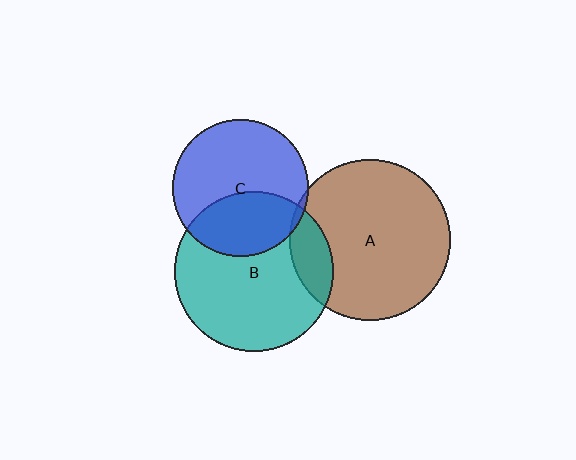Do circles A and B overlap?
Yes.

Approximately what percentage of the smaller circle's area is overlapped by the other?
Approximately 15%.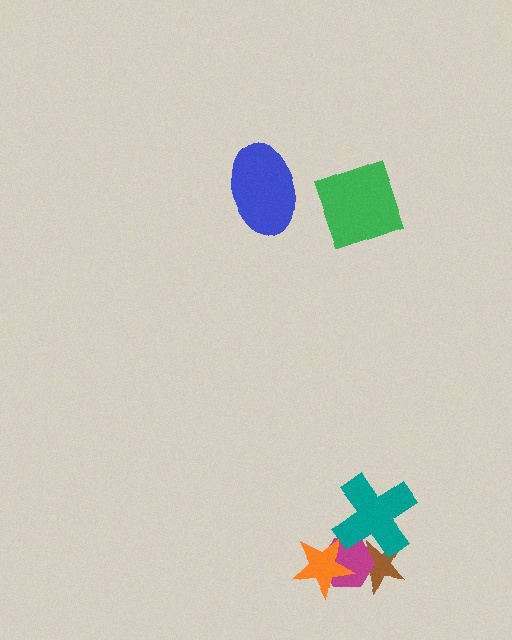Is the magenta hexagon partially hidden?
Yes, it is partially covered by another shape.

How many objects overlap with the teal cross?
2 objects overlap with the teal cross.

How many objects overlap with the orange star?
1 object overlaps with the orange star.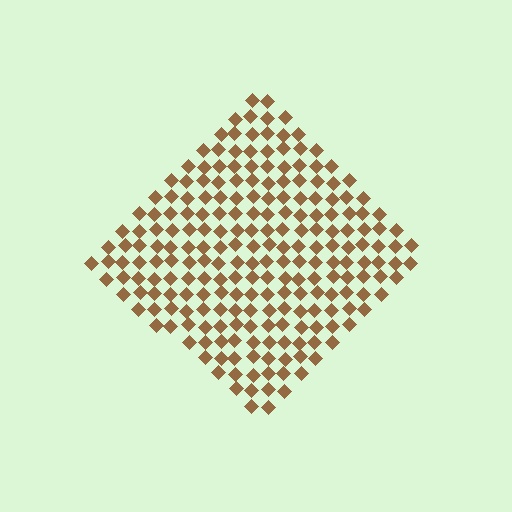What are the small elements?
The small elements are diamonds.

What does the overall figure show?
The overall figure shows a diamond.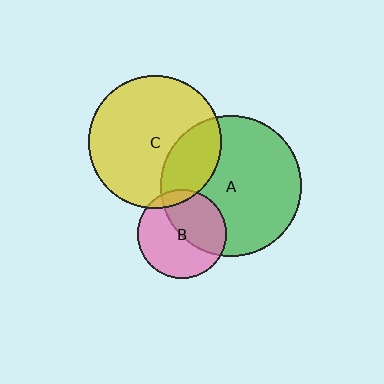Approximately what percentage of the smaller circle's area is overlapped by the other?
Approximately 25%.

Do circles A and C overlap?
Yes.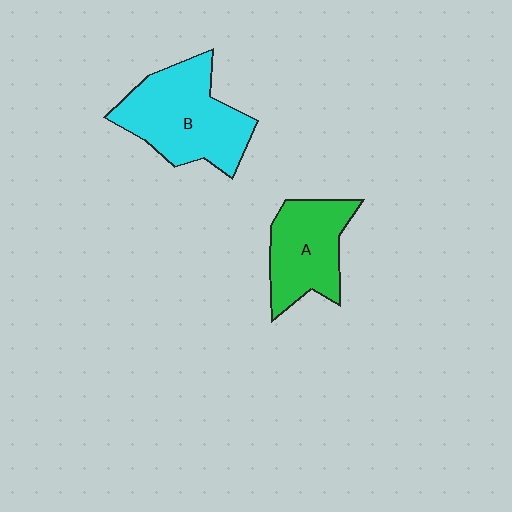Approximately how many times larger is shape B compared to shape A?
Approximately 1.4 times.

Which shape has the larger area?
Shape B (cyan).